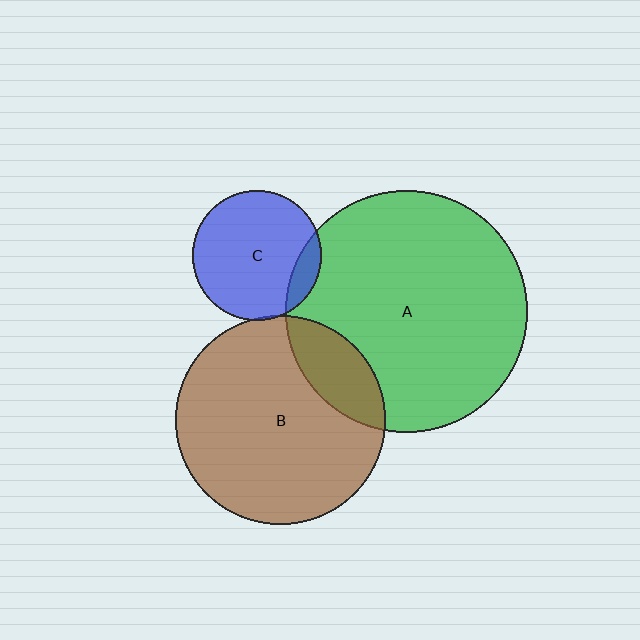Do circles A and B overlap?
Yes.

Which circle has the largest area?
Circle A (green).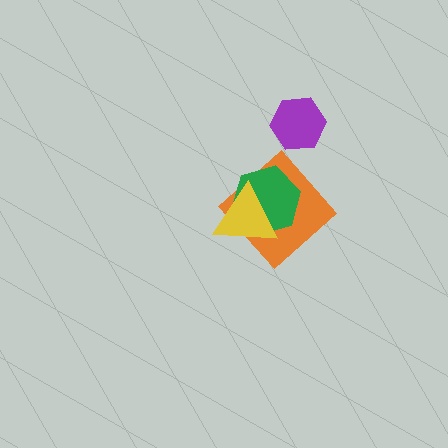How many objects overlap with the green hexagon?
2 objects overlap with the green hexagon.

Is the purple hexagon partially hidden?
No, no other shape covers it.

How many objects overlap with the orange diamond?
2 objects overlap with the orange diamond.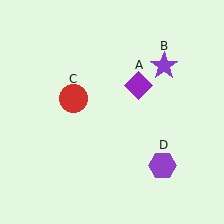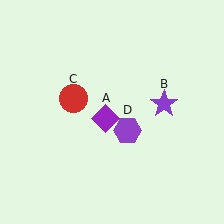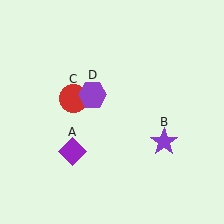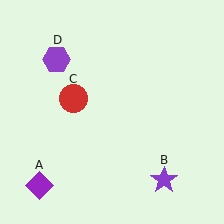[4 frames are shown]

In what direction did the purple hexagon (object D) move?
The purple hexagon (object D) moved up and to the left.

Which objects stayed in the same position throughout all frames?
Red circle (object C) remained stationary.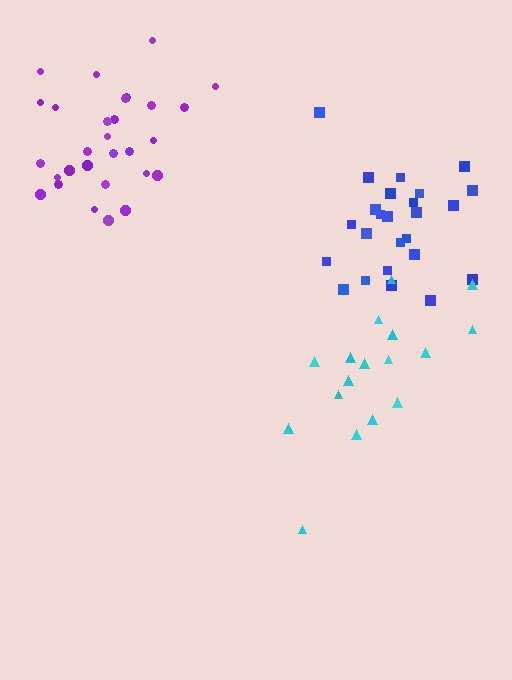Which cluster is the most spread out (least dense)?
Cyan.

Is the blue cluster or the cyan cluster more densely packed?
Blue.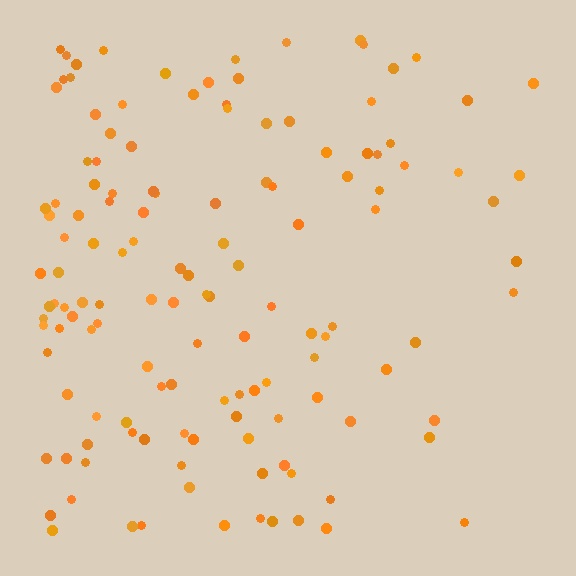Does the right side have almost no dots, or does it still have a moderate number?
Still a moderate number, just noticeably fewer than the left.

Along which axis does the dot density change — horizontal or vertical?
Horizontal.